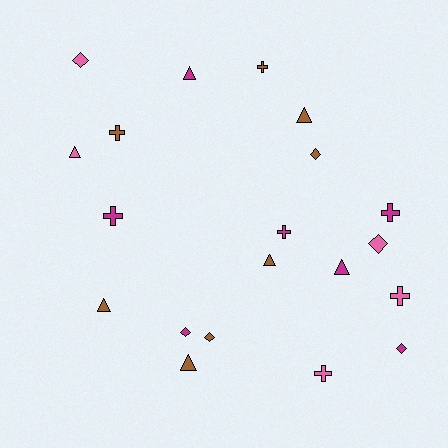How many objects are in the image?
There are 20 objects.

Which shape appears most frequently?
Triangle, with 7 objects.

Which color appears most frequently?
Brown, with 8 objects.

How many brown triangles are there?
There are 4 brown triangles.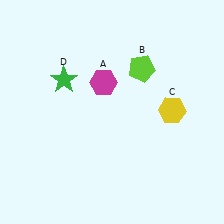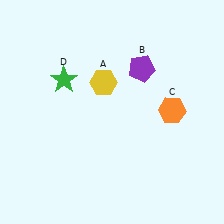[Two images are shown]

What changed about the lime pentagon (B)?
In Image 1, B is lime. In Image 2, it changed to purple.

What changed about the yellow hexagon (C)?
In Image 1, C is yellow. In Image 2, it changed to orange.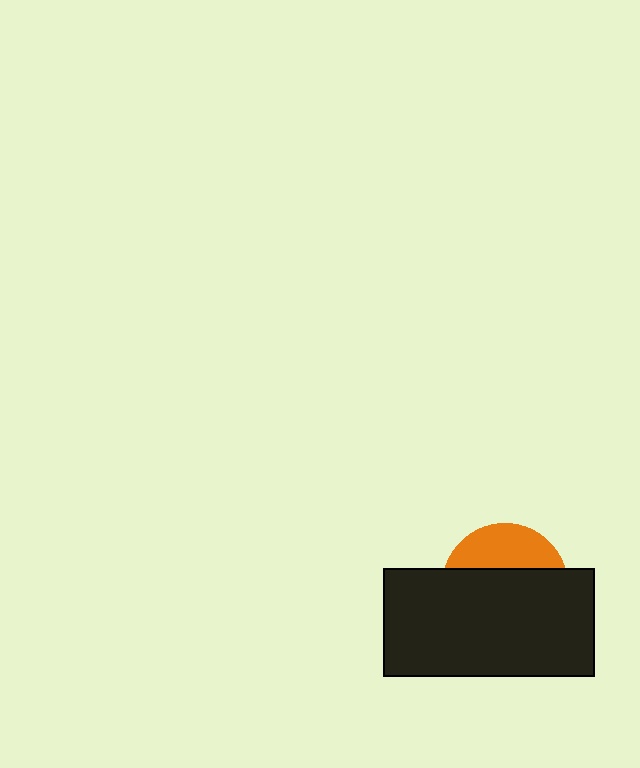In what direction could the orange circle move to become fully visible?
The orange circle could move up. That would shift it out from behind the black rectangle entirely.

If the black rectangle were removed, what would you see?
You would see the complete orange circle.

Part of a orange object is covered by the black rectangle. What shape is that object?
It is a circle.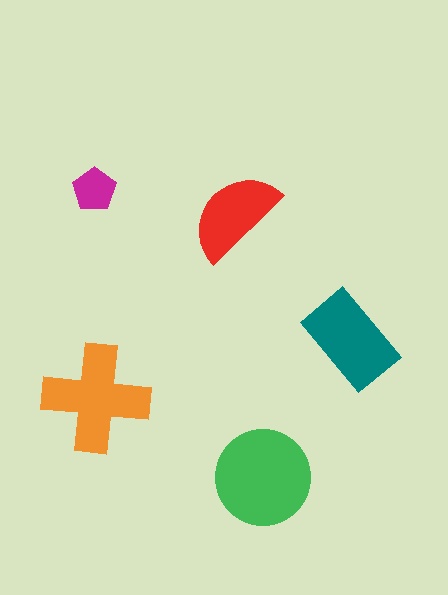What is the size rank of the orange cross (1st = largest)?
2nd.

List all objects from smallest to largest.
The magenta pentagon, the red semicircle, the teal rectangle, the orange cross, the green circle.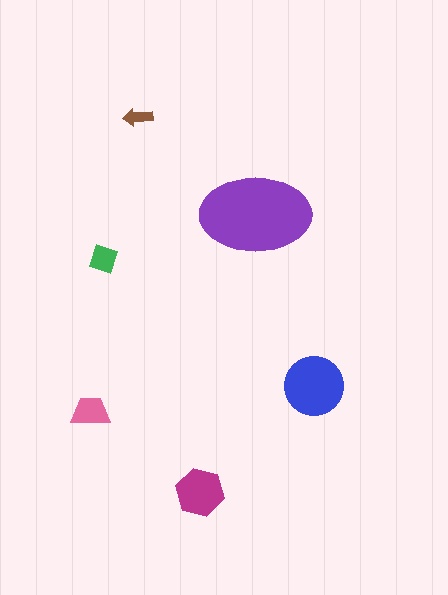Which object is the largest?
The purple ellipse.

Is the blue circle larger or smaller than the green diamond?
Larger.